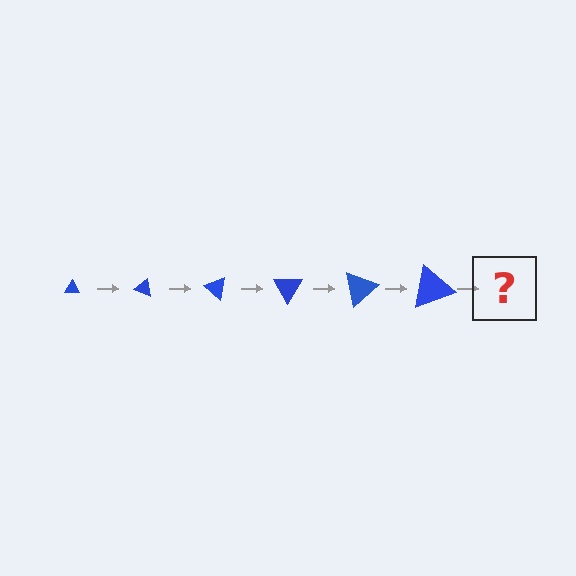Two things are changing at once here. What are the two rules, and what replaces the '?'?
The two rules are that the triangle grows larger each step and it rotates 20 degrees each step. The '?' should be a triangle, larger than the previous one and rotated 120 degrees from the start.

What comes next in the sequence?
The next element should be a triangle, larger than the previous one and rotated 120 degrees from the start.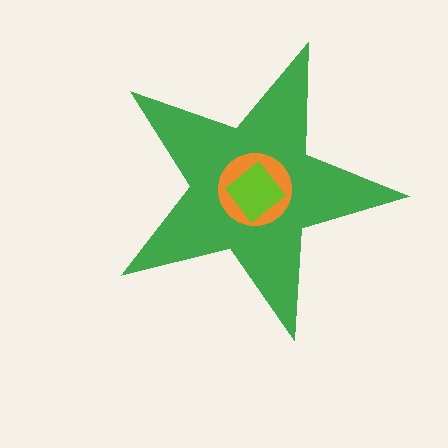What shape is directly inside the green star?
The orange circle.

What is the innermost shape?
The lime diamond.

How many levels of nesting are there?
3.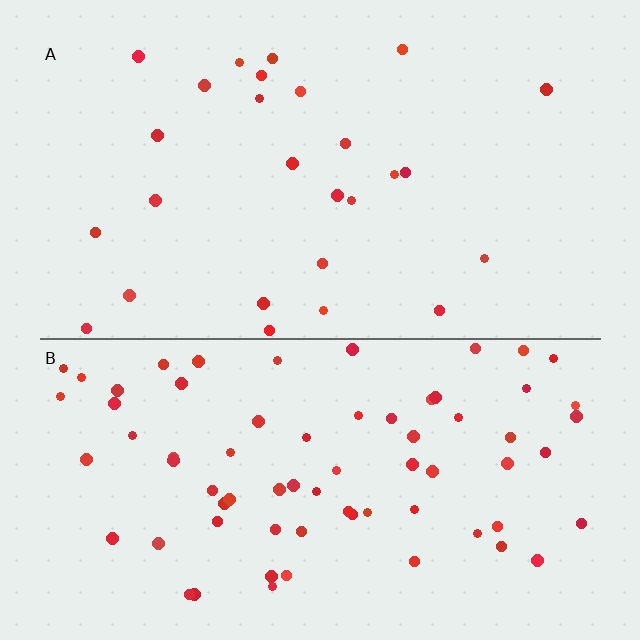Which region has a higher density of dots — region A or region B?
B (the bottom).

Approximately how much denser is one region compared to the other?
Approximately 2.7× — region B over region A.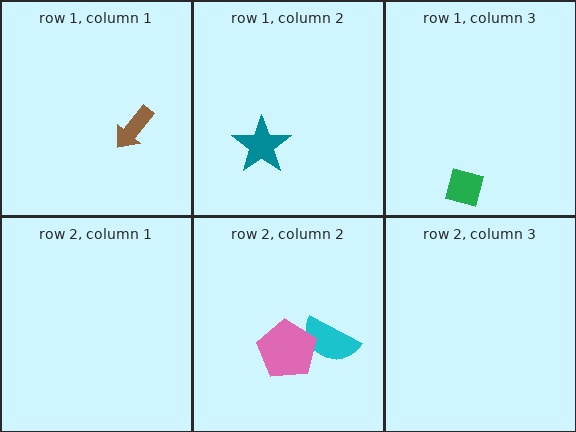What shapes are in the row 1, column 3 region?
The green diamond.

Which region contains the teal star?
The row 1, column 2 region.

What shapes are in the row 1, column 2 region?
The teal star.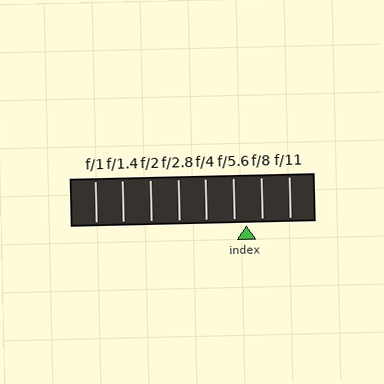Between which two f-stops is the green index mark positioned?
The index mark is between f/5.6 and f/8.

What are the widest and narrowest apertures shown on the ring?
The widest aperture shown is f/1 and the narrowest is f/11.